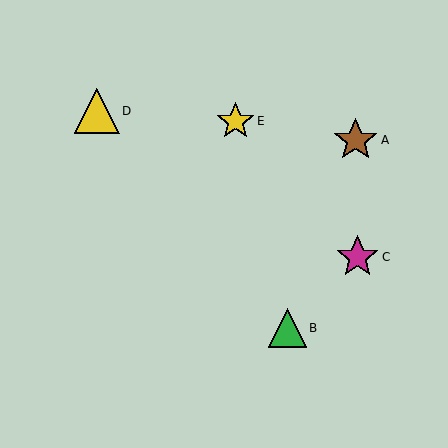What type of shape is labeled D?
Shape D is a yellow triangle.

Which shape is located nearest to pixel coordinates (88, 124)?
The yellow triangle (labeled D) at (97, 111) is nearest to that location.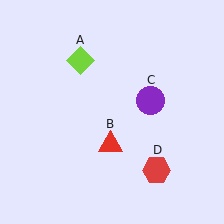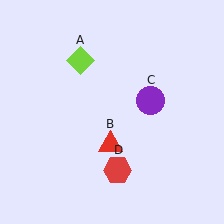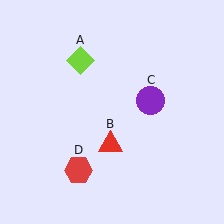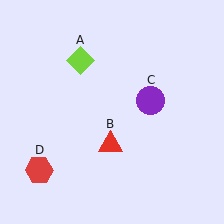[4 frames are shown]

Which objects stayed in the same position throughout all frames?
Lime diamond (object A) and red triangle (object B) and purple circle (object C) remained stationary.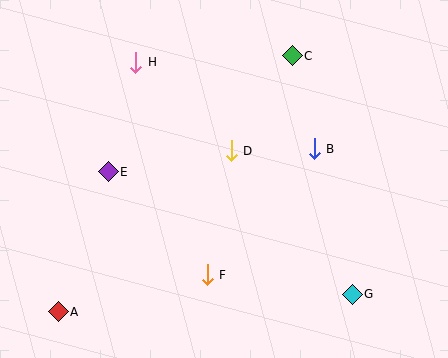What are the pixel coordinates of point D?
Point D is at (231, 151).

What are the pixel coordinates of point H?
Point H is at (136, 62).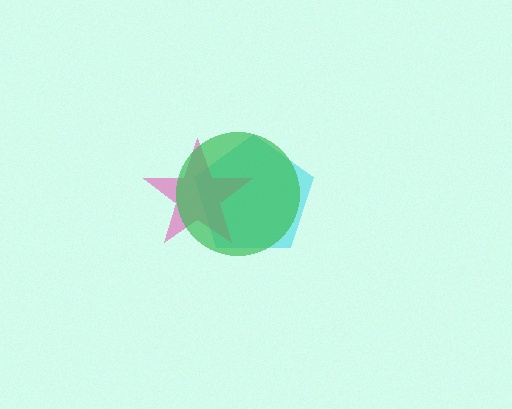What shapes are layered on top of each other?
The layered shapes are: a cyan pentagon, a pink star, a green circle.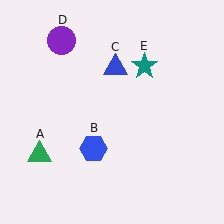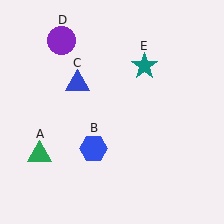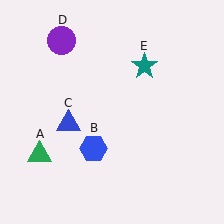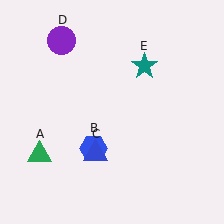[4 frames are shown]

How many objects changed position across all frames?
1 object changed position: blue triangle (object C).